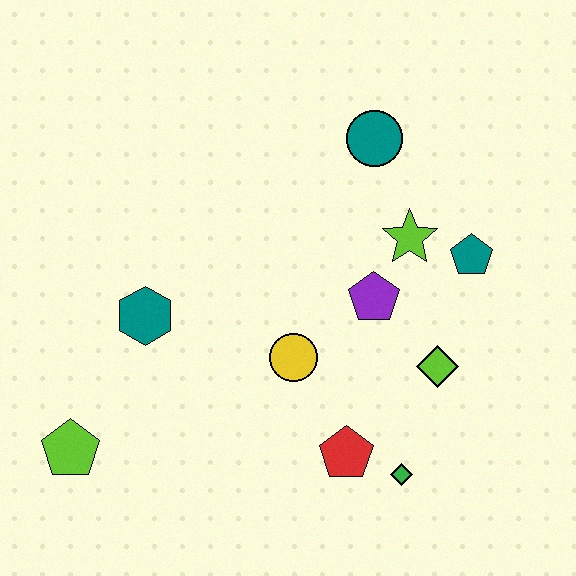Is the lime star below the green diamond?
No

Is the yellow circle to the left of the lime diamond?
Yes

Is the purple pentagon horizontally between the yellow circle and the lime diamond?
Yes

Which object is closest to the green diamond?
The red pentagon is closest to the green diamond.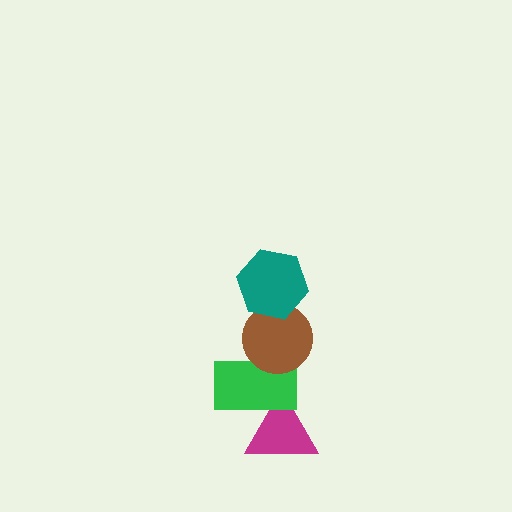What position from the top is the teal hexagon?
The teal hexagon is 1st from the top.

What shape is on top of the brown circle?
The teal hexagon is on top of the brown circle.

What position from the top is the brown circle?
The brown circle is 2nd from the top.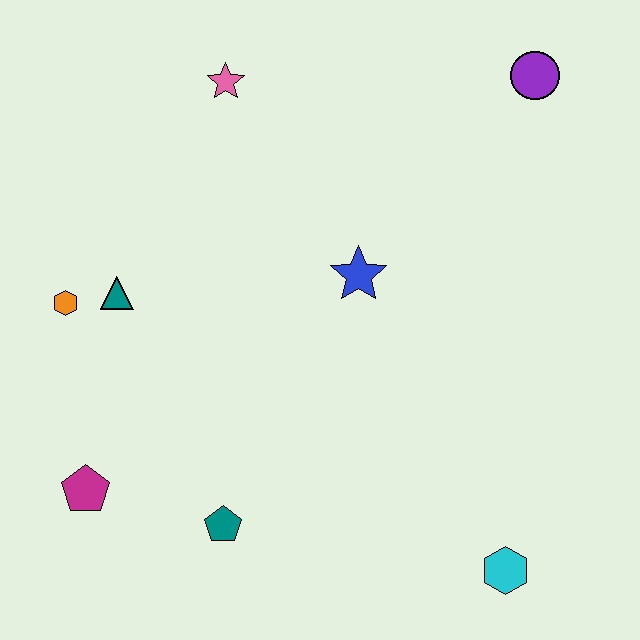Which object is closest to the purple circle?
The blue star is closest to the purple circle.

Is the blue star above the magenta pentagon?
Yes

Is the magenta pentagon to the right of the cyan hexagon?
No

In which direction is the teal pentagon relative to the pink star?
The teal pentagon is below the pink star.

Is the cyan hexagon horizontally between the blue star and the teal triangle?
No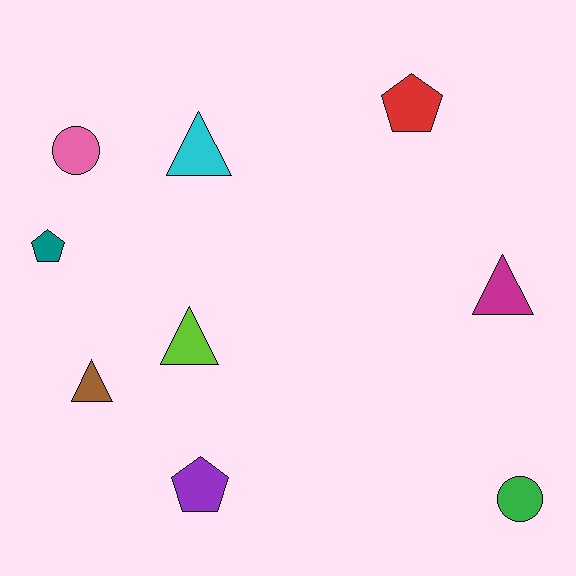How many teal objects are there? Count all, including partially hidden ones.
There is 1 teal object.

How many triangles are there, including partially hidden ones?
There are 4 triangles.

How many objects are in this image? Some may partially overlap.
There are 9 objects.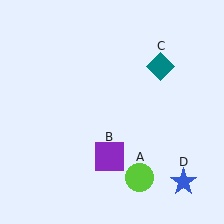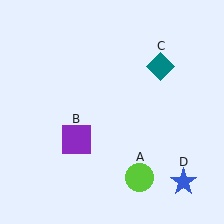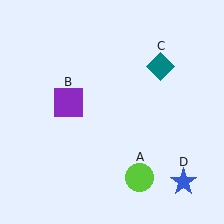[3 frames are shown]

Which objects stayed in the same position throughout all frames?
Lime circle (object A) and teal diamond (object C) and blue star (object D) remained stationary.